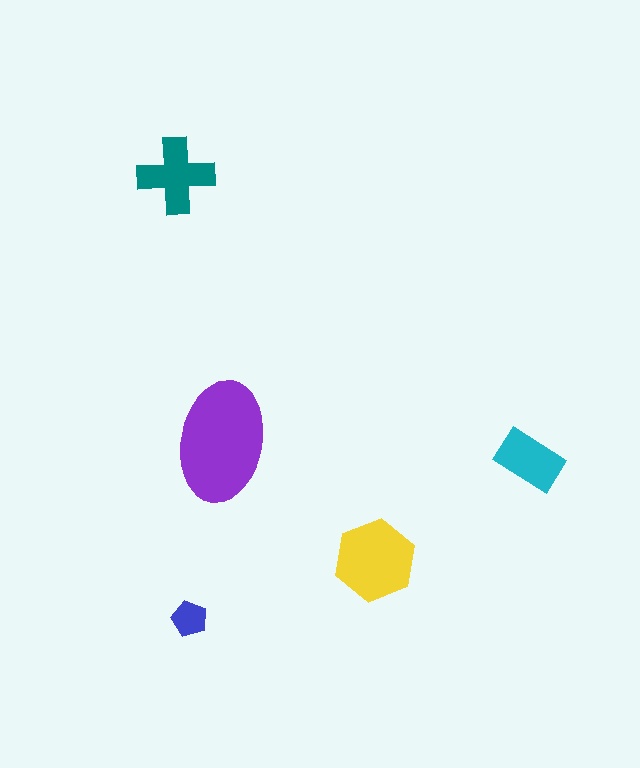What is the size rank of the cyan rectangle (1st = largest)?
4th.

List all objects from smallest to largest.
The blue pentagon, the cyan rectangle, the teal cross, the yellow hexagon, the purple ellipse.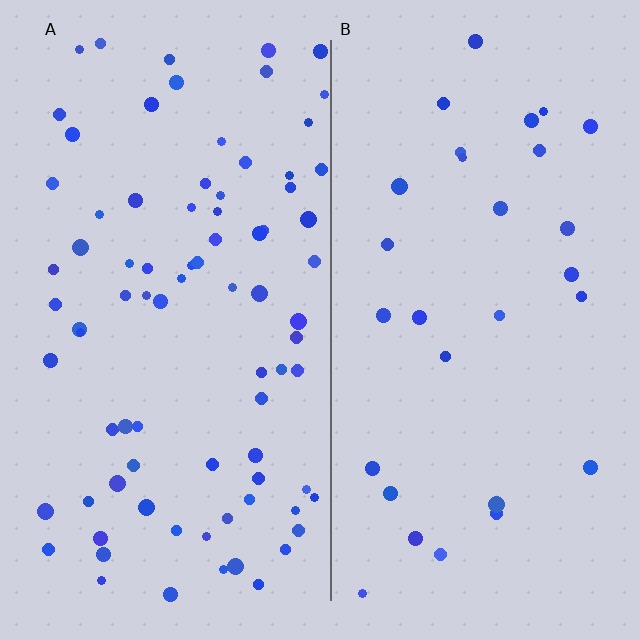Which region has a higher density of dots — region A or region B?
A (the left).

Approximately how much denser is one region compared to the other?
Approximately 2.8× — region A over region B.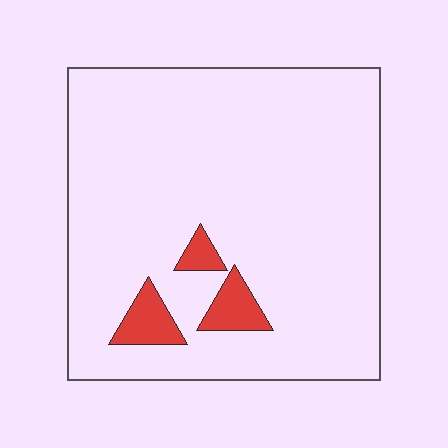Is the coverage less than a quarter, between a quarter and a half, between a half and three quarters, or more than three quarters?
Less than a quarter.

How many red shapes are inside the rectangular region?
3.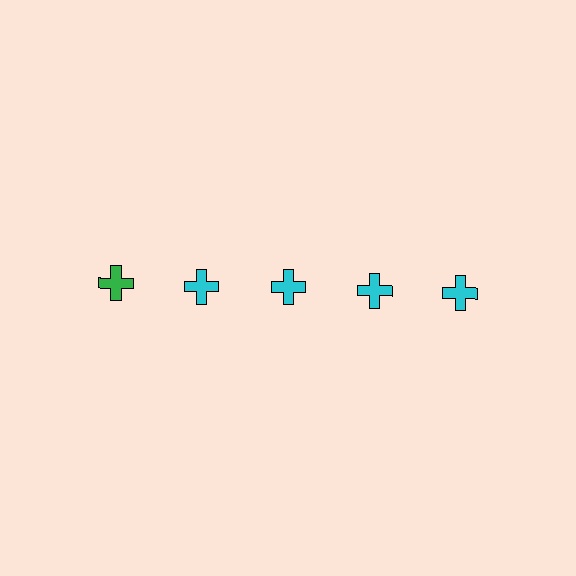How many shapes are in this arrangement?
There are 5 shapes arranged in a grid pattern.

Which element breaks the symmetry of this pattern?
The green cross in the top row, leftmost column breaks the symmetry. All other shapes are cyan crosses.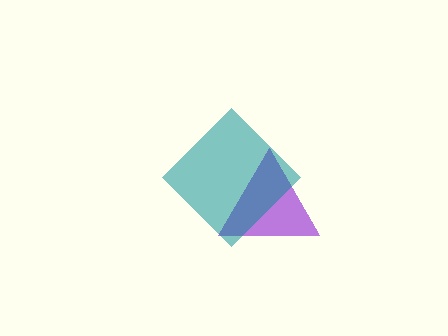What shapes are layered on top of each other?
The layered shapes are: a purple triangle, a teal diamond.